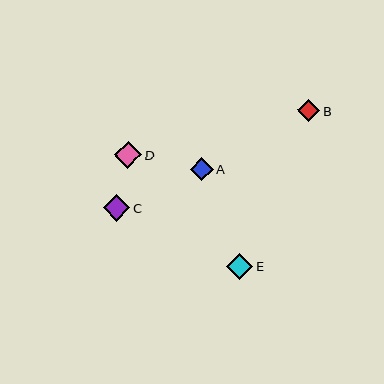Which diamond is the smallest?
Diamond B is the smallest with a size of approximately 22 pixels.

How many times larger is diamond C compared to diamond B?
Diamond C is approximately 1.2 times the size of diamond B.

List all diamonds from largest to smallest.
From largest to smallest: D, C, E, A, B.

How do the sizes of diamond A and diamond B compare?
Diamond A and diamond B are approximately the same size.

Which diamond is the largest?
Diamond D is the largest with a size of approximately 27 pixels.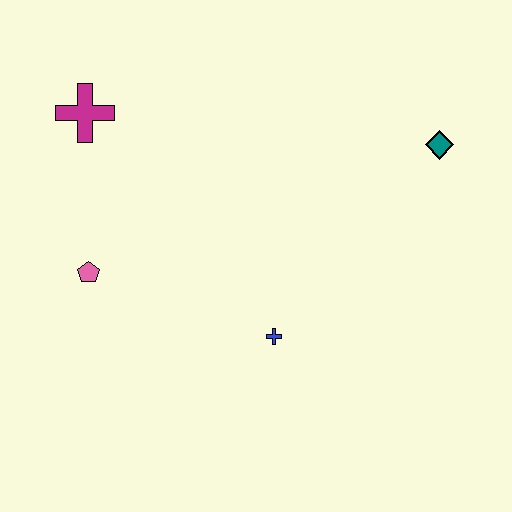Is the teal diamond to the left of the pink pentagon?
No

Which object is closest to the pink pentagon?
The magenta cross is closest to the pink pentagon.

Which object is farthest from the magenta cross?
The teal diamond is farthest from the magenta cross.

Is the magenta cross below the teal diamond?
No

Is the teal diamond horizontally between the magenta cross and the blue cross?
No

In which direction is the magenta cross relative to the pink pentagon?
The magenta cross is above the pink pentagon.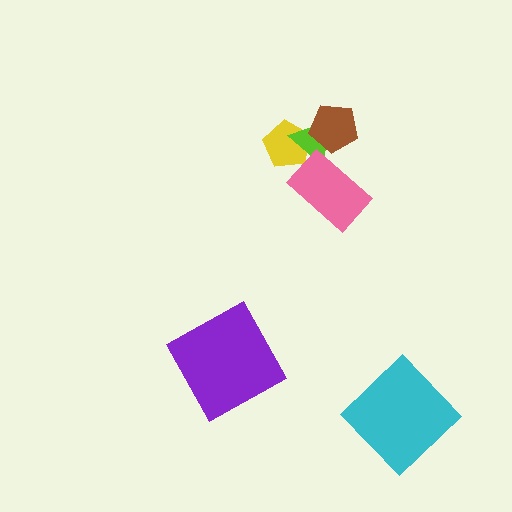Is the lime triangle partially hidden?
Yes, it is partially covered by another shape.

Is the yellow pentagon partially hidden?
Yes, it is partially covered by another shape.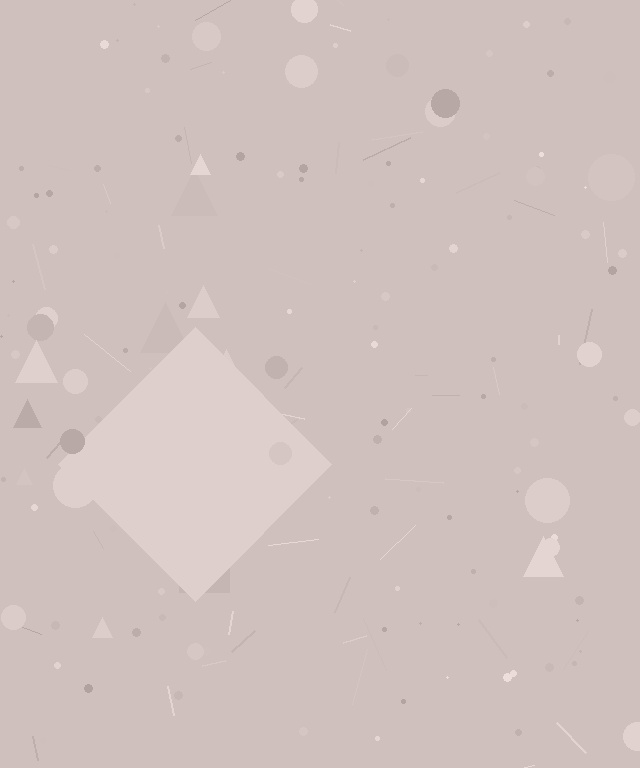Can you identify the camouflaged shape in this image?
The camouflaged shape is a diamond.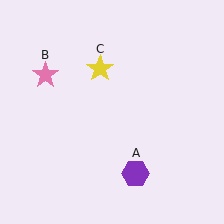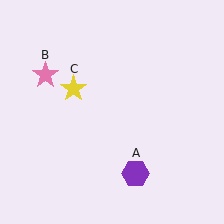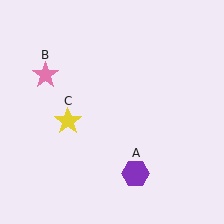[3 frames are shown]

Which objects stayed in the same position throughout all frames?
Purple hexagon (object A) and pink star (object B) remained stationary.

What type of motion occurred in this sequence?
The yellow star (object C) rotated counterclockwise around the center of the scene.